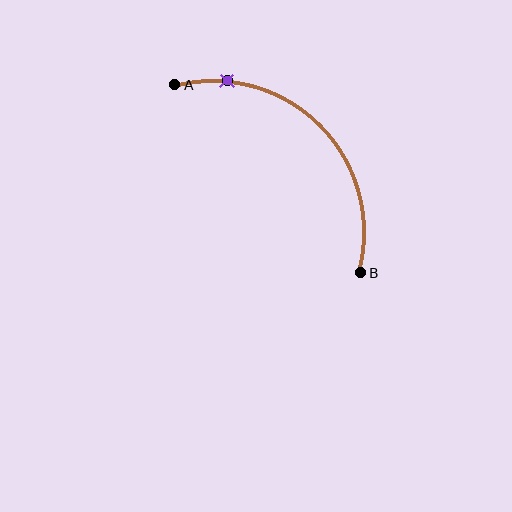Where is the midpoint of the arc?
The arc midpoint is the point on the curve farthest from the straight line joining A and B. It sits above and to the right of that line.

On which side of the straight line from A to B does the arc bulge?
The arc bulges above and to the right of the straight line connecting A and B.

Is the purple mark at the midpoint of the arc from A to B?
No. The purple mark lies on the arc but is closer to endpoint A. The arc midpoint would be at the point on the curve equidistant along the arc from both A and B.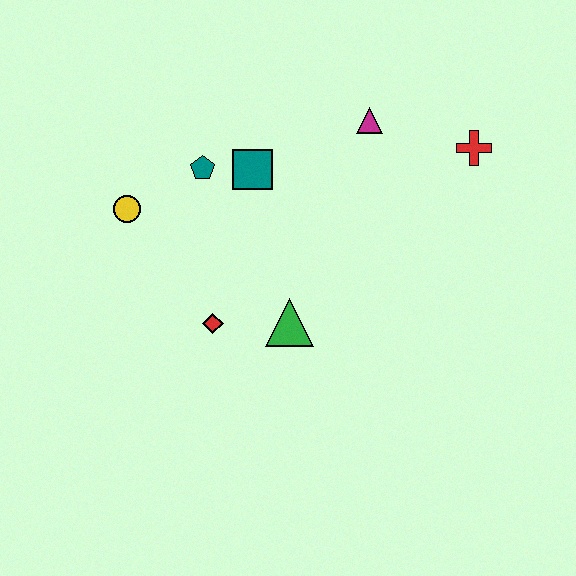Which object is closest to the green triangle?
The red diamond is closest to the green triangle.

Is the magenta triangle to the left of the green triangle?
No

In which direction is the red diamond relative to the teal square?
The red diamond is below the teal square.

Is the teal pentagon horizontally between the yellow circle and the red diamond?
Yes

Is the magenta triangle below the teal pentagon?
No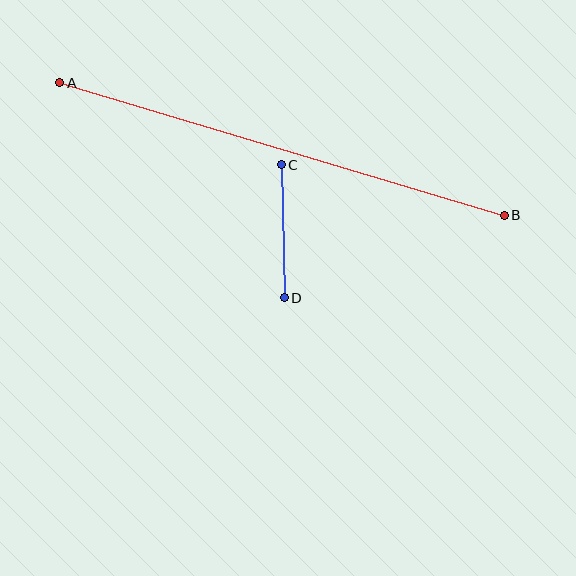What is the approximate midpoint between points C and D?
The midpoint is at approximately (283, 231) pixels.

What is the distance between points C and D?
The distance is approximately 133 pixels.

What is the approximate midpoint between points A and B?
The midpoint is at approximately (282, 149) pixels.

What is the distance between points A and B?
The distance is approximately 464 pixels.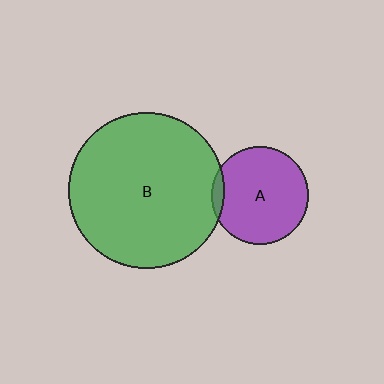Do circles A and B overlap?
Yes.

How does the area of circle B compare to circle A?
Approximately 2.6 times.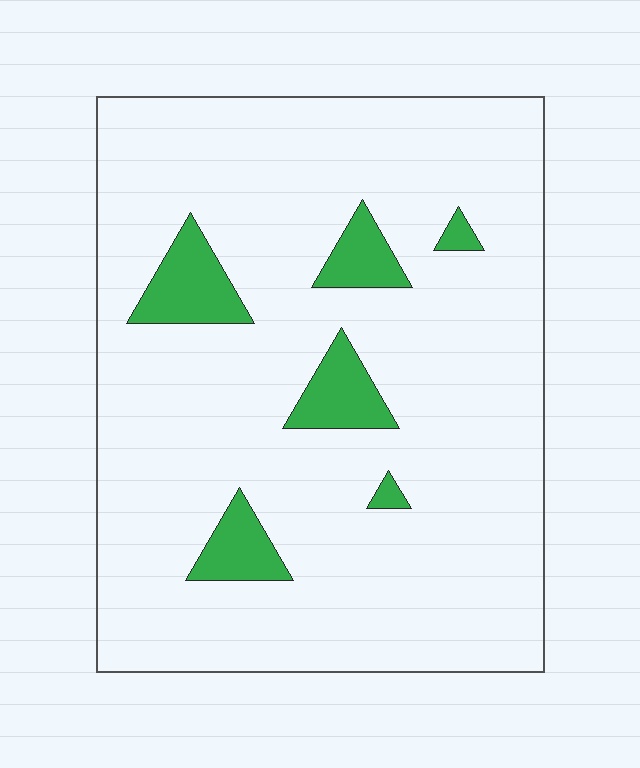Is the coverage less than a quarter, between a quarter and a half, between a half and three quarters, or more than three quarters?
Less than a quarter.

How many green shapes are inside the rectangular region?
6.